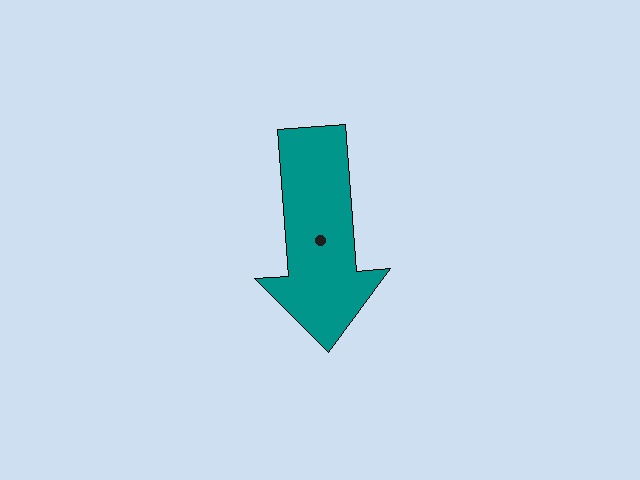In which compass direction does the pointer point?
South.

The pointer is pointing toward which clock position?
Roughly 6 o'clock.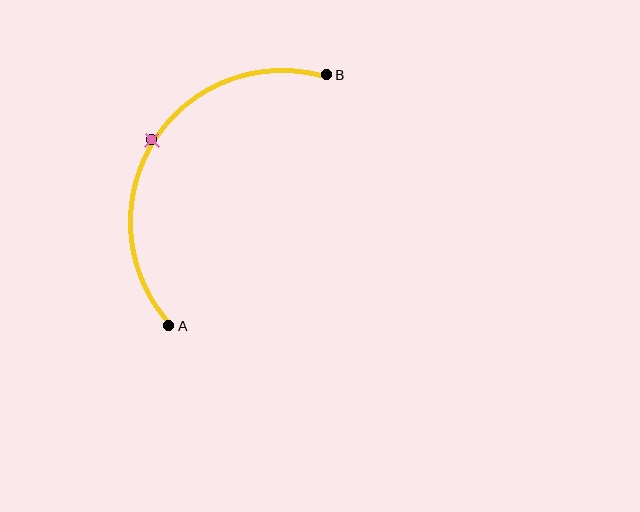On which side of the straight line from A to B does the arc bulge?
The arc bulges to the left of the straight line connecting A and B.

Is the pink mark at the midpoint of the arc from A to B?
Yes. The pink mark lies on the arc at equal arc-length from both A and B — it is the arc midpoint.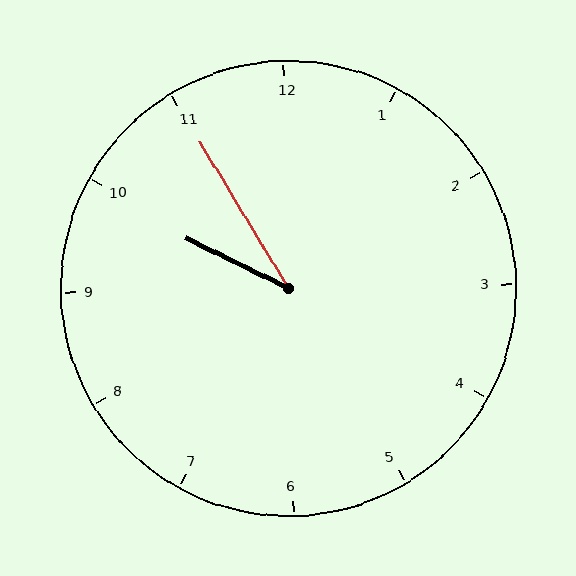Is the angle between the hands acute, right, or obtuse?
It is acute.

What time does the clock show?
9:55.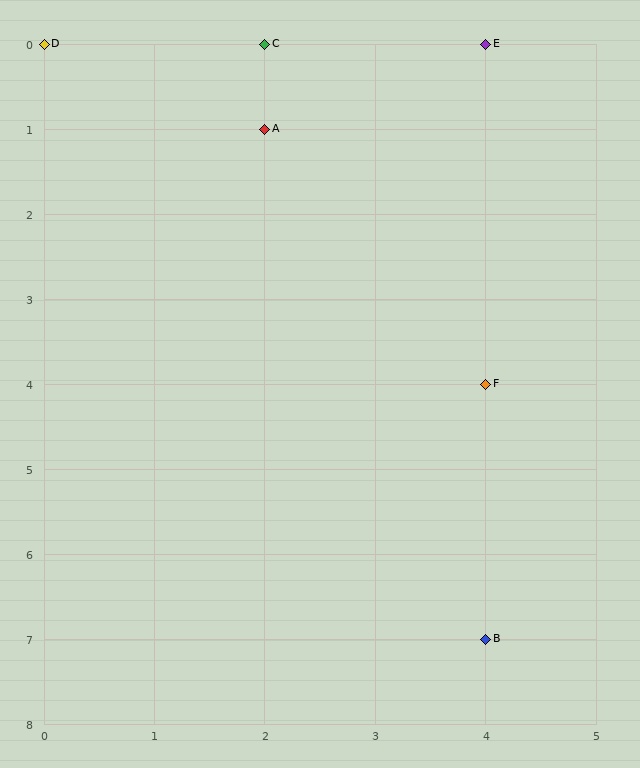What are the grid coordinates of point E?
Point E is at grid coordinates (4, 0).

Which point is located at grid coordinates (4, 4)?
Point F is at (4, 4).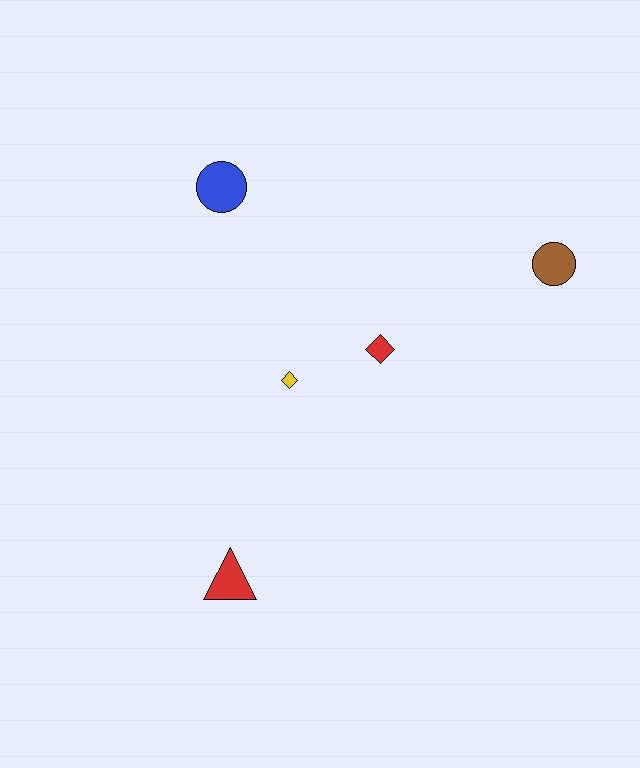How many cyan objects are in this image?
There are no cyan objects.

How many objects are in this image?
There are 5 objects.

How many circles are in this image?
There are 2 circles.